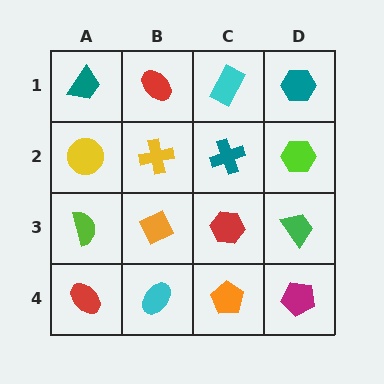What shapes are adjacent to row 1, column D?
A lime hexagon (row 2, column D), a cyan rectangle (row 1, column C).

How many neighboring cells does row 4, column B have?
3.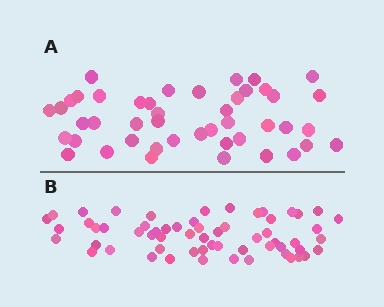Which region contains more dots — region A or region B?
Region B (the bottom region) has more dots.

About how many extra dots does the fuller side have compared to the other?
Region B has approximately 15 more dots than region A.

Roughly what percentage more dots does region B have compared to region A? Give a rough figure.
About 35% more.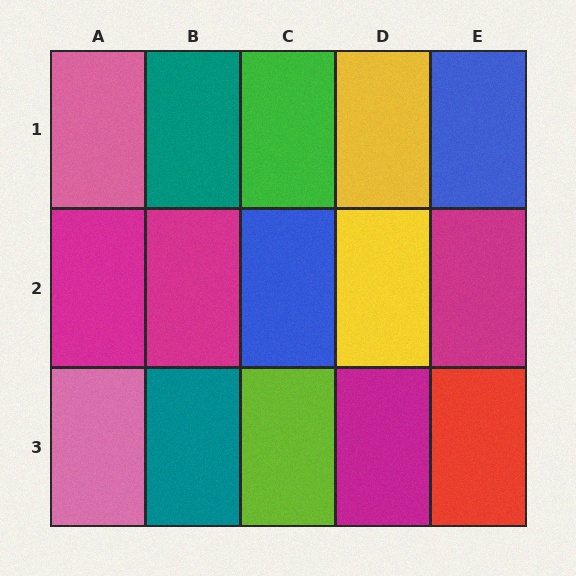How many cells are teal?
2 cells are teal.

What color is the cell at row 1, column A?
Pink.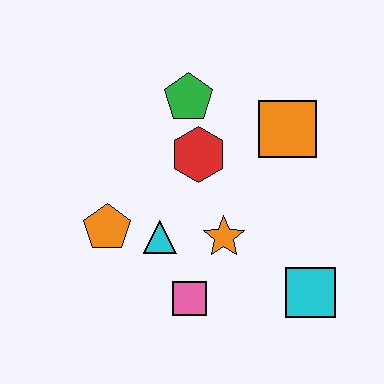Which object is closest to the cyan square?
The orange star is closest to the cyan square.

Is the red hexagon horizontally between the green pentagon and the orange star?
Yes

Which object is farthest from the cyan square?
The green pentagon is farthest from the cyan square.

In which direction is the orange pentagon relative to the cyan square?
The orange pentagon is to the left of the cyan square.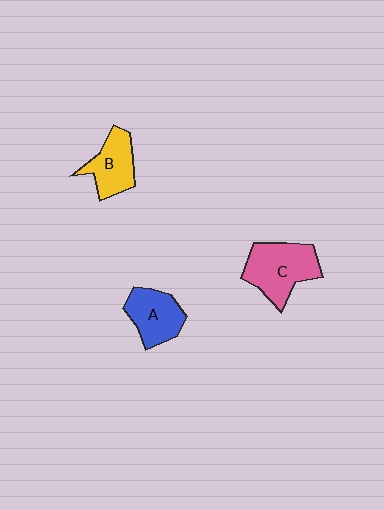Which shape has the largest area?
Shape C (pink).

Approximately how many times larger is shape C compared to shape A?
Approximately 1.3 times.